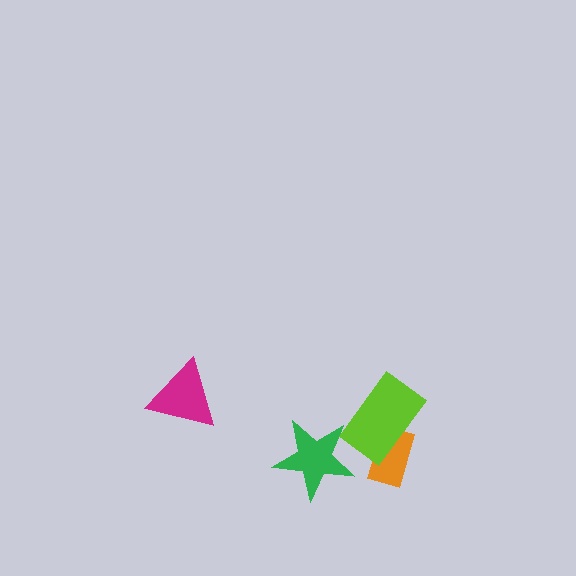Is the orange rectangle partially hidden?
Yes, it is partially covered by another shape.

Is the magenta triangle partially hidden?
No, no other shape covers it.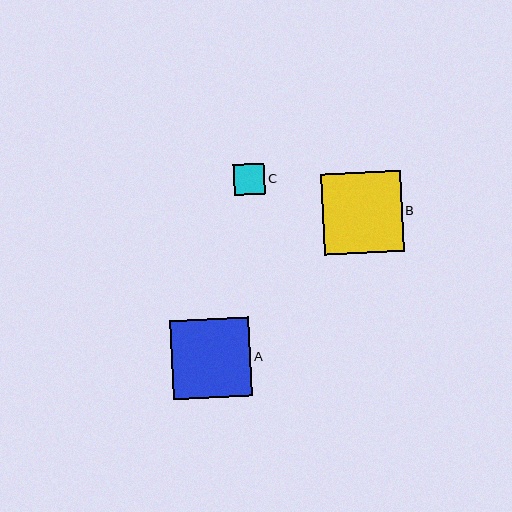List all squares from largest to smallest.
From largest to smallest: B, A, C.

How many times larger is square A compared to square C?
Square A is approximately 2.6 times the size of square C.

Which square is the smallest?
Square C is the smallest with a size of approximately 31 pixels.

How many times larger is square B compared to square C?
Square B is approximately 2.6 times the size of square C.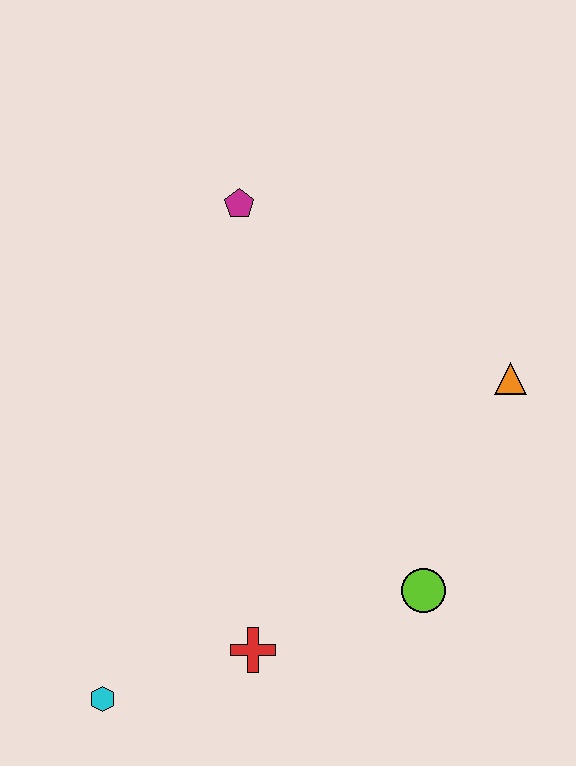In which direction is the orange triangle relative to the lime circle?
The orange triangle is above the lime circle.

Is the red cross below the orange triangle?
Yes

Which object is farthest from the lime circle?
The magenta pentagon is farthest from the lime circle.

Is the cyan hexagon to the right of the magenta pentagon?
No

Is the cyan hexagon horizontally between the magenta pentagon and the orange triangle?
No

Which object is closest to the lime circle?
The red cross is closest to the lime circle.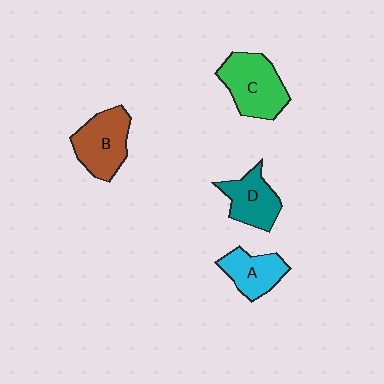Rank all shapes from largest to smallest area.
From largest to smallest: C (green), B (brown), D (teal), A (cyan).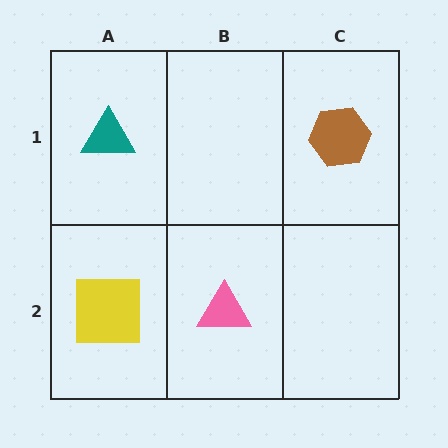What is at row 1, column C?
A brown hexagon.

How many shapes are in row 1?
2 shapes.